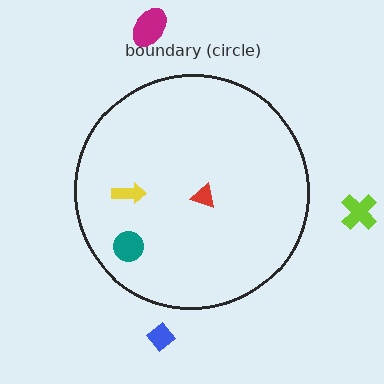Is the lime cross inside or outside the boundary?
Outside.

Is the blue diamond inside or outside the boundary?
Outside.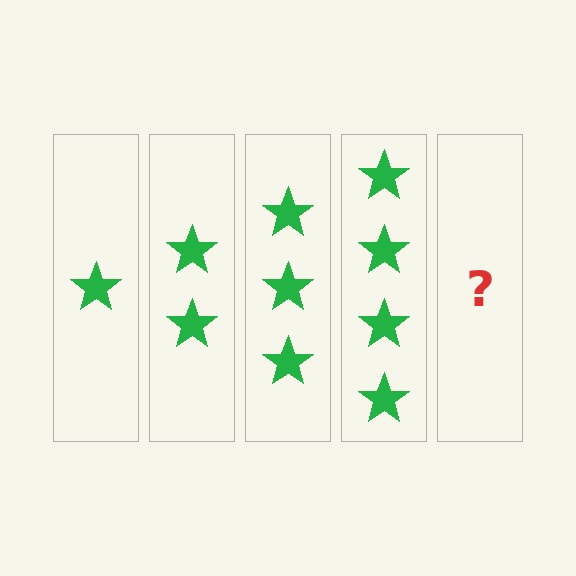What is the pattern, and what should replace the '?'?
The pattern is that each step adds one more star. The '?' should be 5 stars.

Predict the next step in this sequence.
The next step is 5 stars.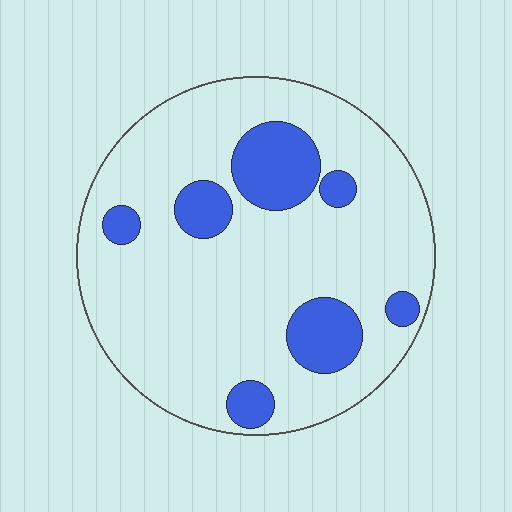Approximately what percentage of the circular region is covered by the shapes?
Approximately 20%.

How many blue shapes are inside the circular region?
7.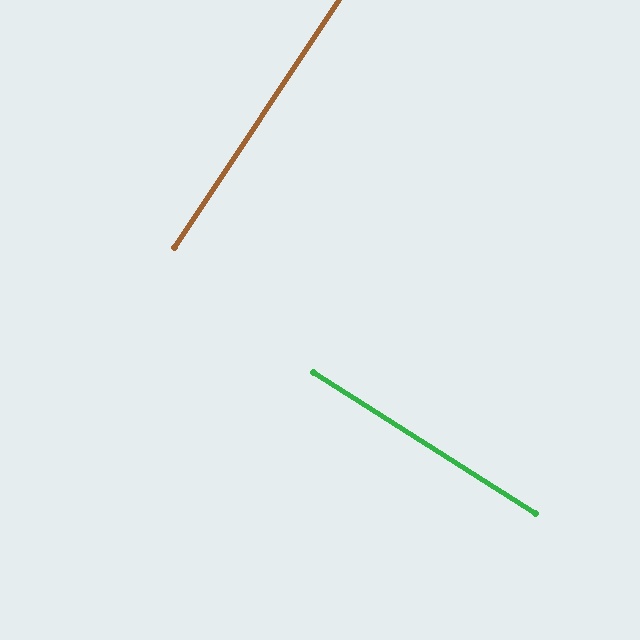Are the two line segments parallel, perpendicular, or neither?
Perpendicular — they meet at approximately 89°.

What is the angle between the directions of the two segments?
Approximately 89 degrees.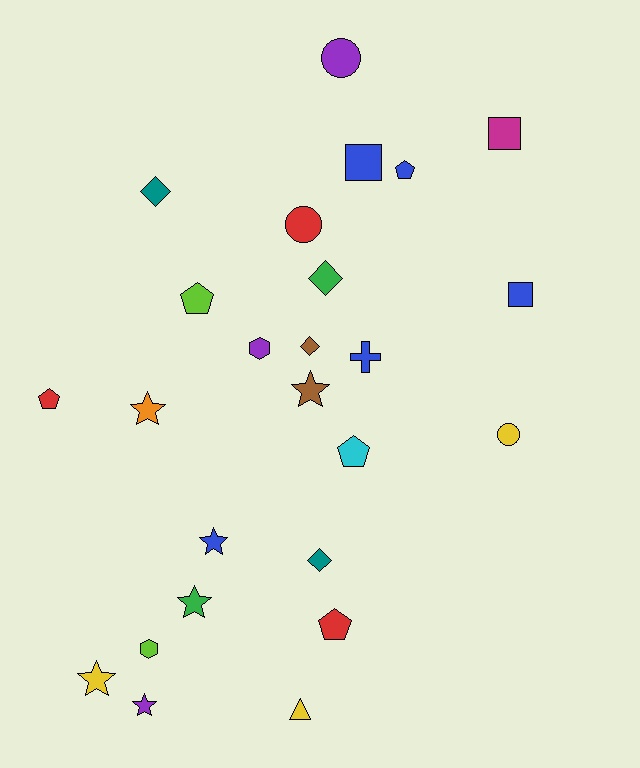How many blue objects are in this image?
There are 5 blue objects.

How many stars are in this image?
There are 6 stars.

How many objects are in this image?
There are 25 objects.